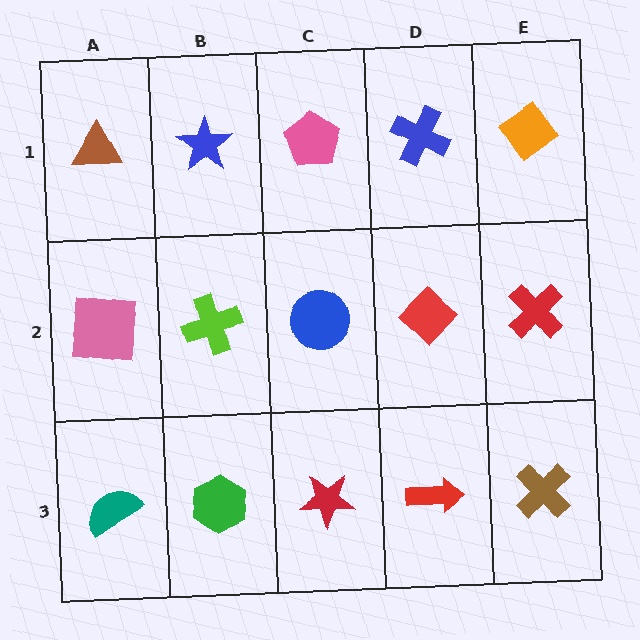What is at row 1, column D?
A blue cross.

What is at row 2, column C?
A blue circle.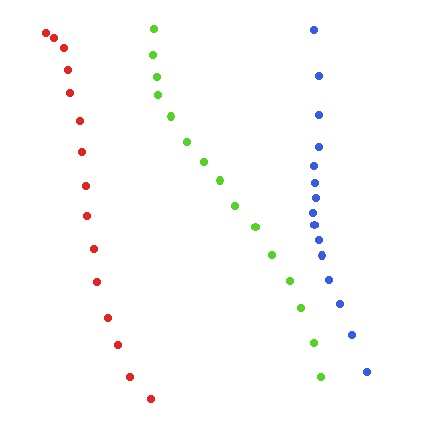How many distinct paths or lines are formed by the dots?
There are 3 distinct paths.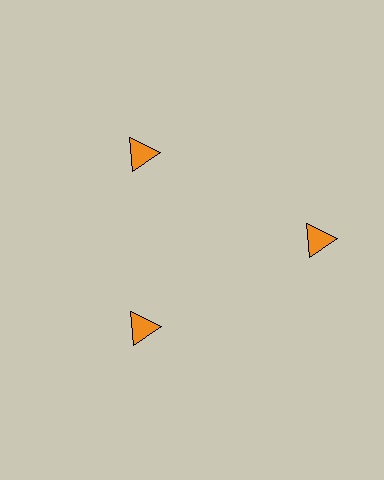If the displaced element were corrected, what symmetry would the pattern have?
It would have 3-fold rotational symmetry — the pattern would map onto itself every 120 degrees.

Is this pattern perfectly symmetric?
No. The 3 orange triangles are arranged in a ring, but one element near the 3 o'clock position is pushed outward from the center, breaking the 3-fold rotational symmetry.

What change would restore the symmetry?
The symmetry would be restored by moving it inward, back onto the ring so that all 3 triangles sit at equal angles and equal distance from the center.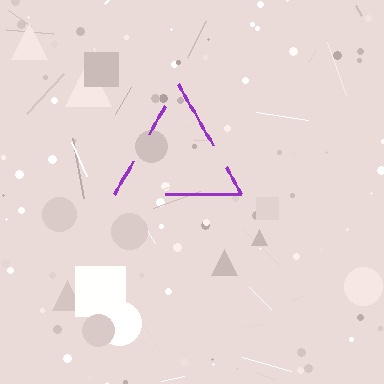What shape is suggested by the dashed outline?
The dashed outline suggests a triangle.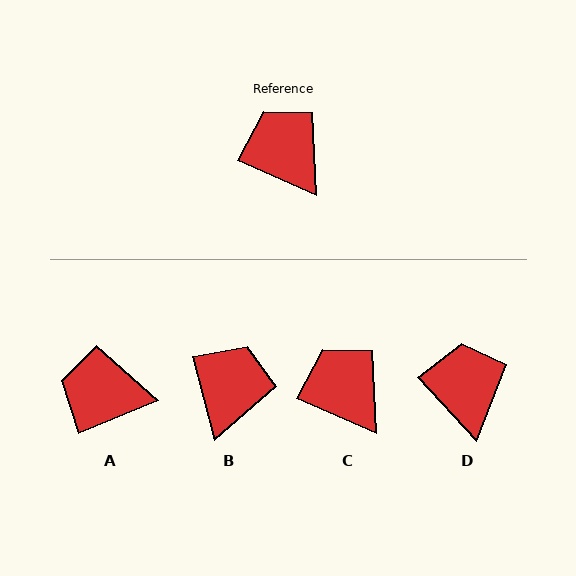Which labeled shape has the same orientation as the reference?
C.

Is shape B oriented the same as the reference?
No, it is off by about 52 degrees.